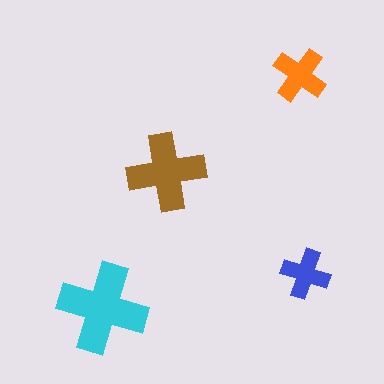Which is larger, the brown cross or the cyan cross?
The cyan one.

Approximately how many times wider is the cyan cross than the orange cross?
About 1.5 times wider.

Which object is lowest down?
The cyan cross is bottommost.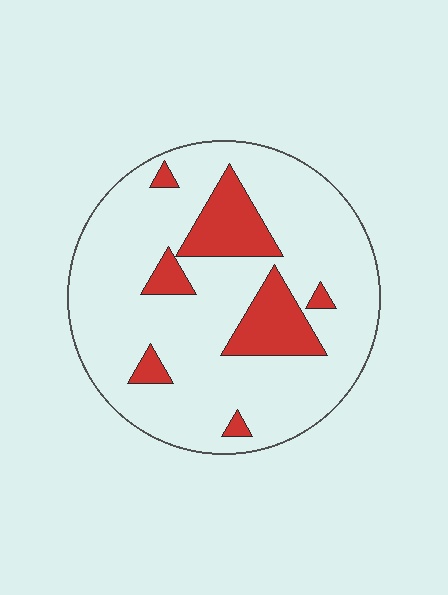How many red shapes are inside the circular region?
7.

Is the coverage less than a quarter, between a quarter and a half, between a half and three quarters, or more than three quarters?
Less than a quarter.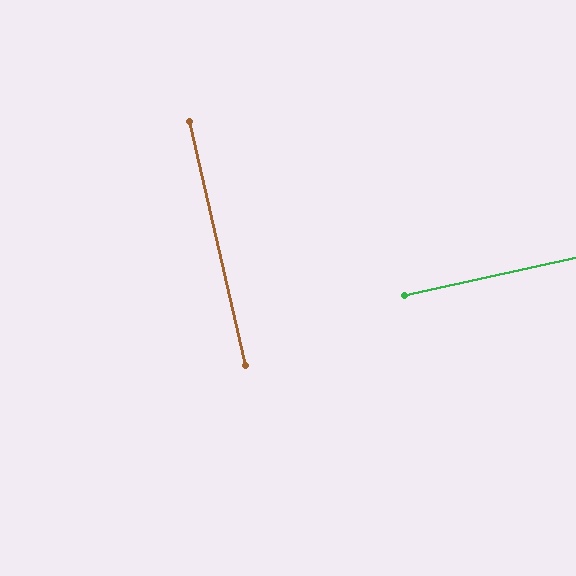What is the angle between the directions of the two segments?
Approximately 90 degrees.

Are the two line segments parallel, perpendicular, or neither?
Perpendicular — they meet at approximately 90°.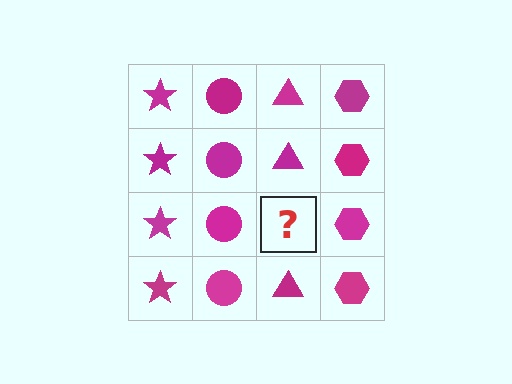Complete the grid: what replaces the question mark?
The question mark should be replaced with a magenta triangle.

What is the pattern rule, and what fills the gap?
The rule is that each column has a consistent shape. The gap should be filled with a magenta triangle.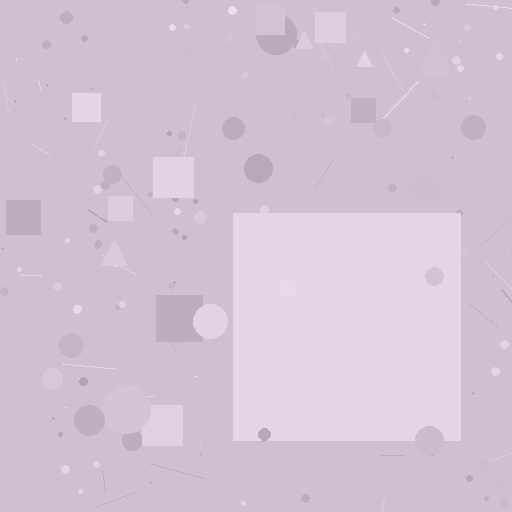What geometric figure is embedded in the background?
A square is embedded in the background.